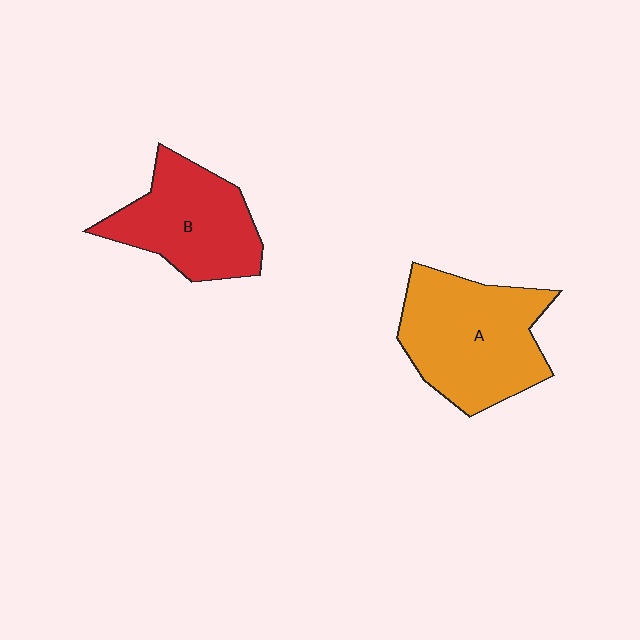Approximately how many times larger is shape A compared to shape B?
Approximately 1.2 times.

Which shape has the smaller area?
Shape B (red).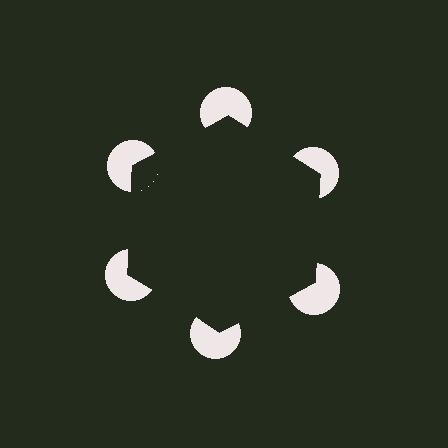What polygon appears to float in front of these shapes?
An illusory hexagon — its edges are inferred from the aligned wedge cuts in the pac-man discs, not physically drawn.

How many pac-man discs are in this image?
There are 6 — one at each vertex of the illusory hexagon.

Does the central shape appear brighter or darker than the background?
It typically appears slightly darker than the background, even though no actual brightness change is drawn.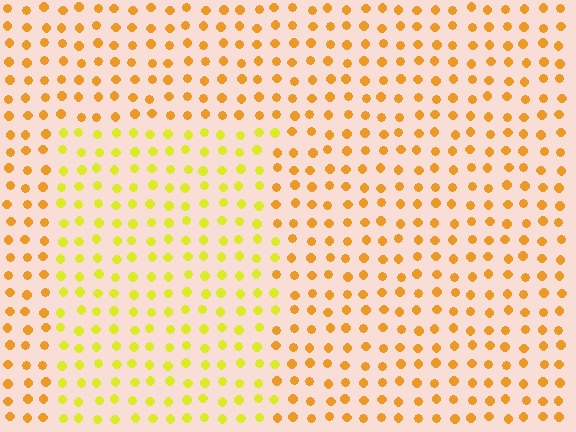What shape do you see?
I see a rectangle.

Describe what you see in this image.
The image is filled with small orange elements in a uniform arrangement. A rectangle-shaped region is visible where the elements are tinted to a slightly different hue, forming a subtle color boundary.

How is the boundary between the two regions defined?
The boundary is defined purely by a slight shift in hue (about 31 degrees). Spacing, size, and orientation are identical on both sides.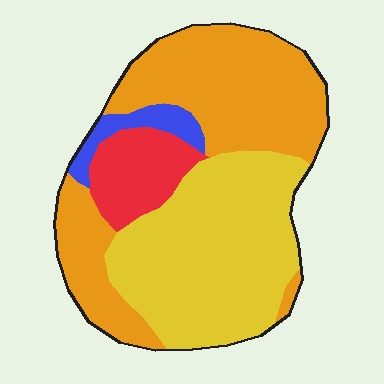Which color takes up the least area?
Blue, at roughly 5%.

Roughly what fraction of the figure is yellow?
Yellow takes up about two fifths (2/5) of the figure.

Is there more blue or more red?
Red.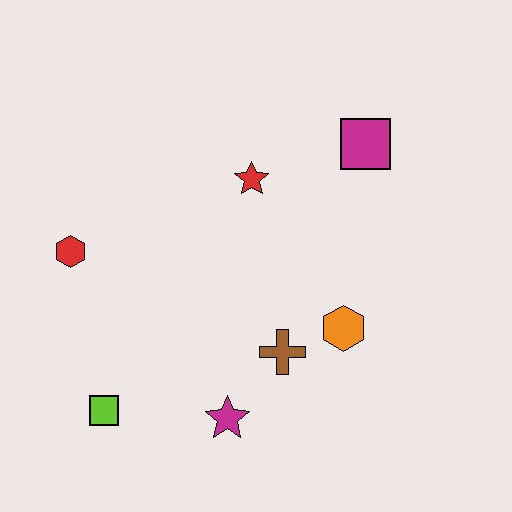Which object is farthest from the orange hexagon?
The red hexagon is farthest from the orange hexagon.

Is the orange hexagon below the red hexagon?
Yes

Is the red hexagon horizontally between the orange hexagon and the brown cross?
No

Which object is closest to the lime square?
The magenta star is closest to the lime square.